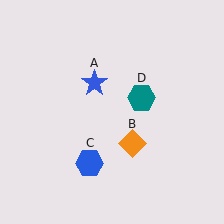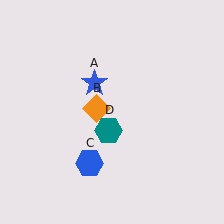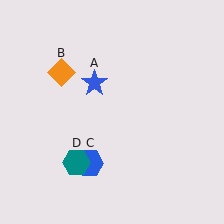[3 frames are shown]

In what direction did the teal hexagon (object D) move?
The teal hexagon (object D) moved down and to the left.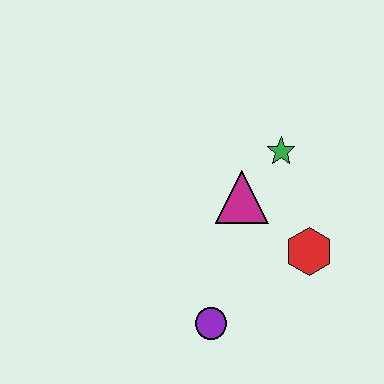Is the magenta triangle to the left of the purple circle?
No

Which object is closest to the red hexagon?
The magenta triangle is closest to the red hexagon.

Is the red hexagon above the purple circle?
Yes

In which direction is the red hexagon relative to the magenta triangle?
The red hexagon is to the right of the magenta triangle.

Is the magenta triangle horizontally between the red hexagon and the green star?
No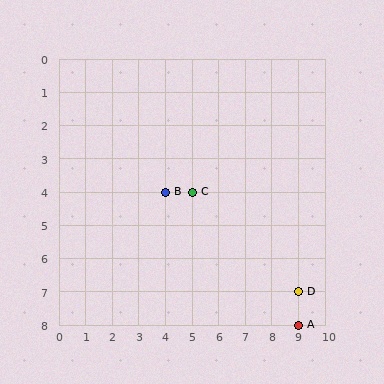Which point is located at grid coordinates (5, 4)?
Point C is at (5, 4).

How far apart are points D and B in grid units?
Points D and B are 5 columns and 3 rows apart (about 5.8 grid units diagonally).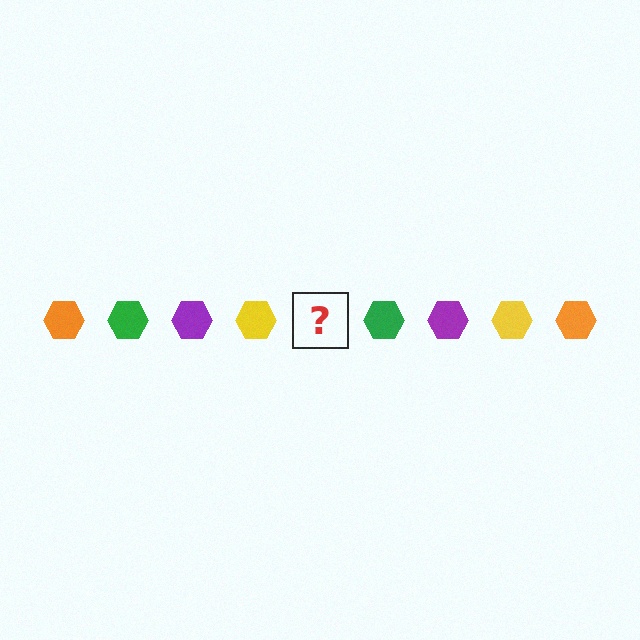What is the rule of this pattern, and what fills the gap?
The rule is that the pattern cycles through orange, green, purple, yellow hexagons. The gap should be filled with an orange hexagon.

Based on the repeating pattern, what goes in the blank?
The blank should be an orange hexagon.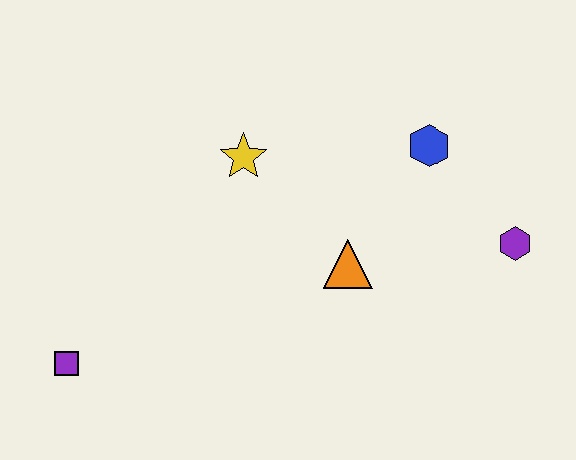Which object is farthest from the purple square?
The purple hexagon is farthest from the purple square.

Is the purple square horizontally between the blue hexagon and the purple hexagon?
No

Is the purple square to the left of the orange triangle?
Yes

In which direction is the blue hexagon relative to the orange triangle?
The blue hexagon is above the orange triangle.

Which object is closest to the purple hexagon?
The blue hexagon is closest to the purple hexagon.